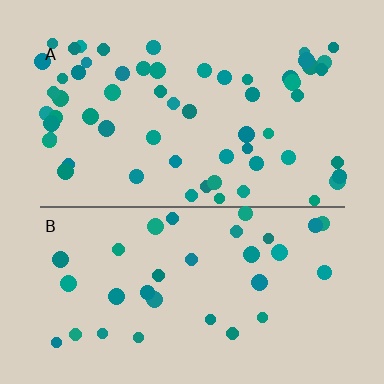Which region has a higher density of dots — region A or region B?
A (the top).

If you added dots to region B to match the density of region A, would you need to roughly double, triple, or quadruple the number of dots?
Approximately double.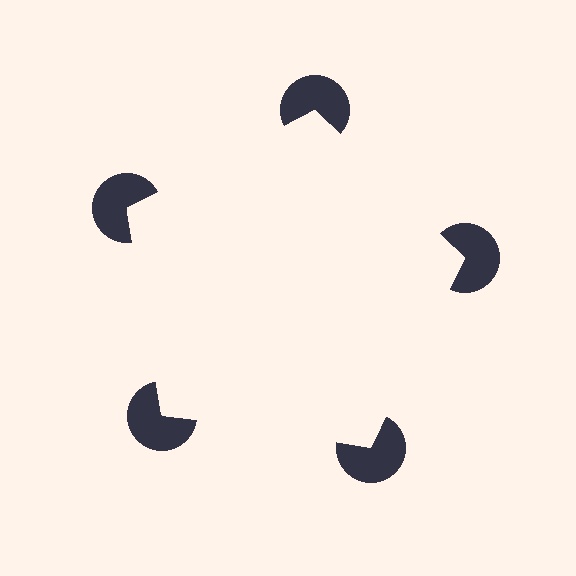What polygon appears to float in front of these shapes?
An illusory pentagon — its edges are inferred from the aligned wedge cuts in the pac-man discs, not physically drawn.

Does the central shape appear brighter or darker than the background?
It typically appears slightly brighter than the background, even though no actual brightness change is drawn.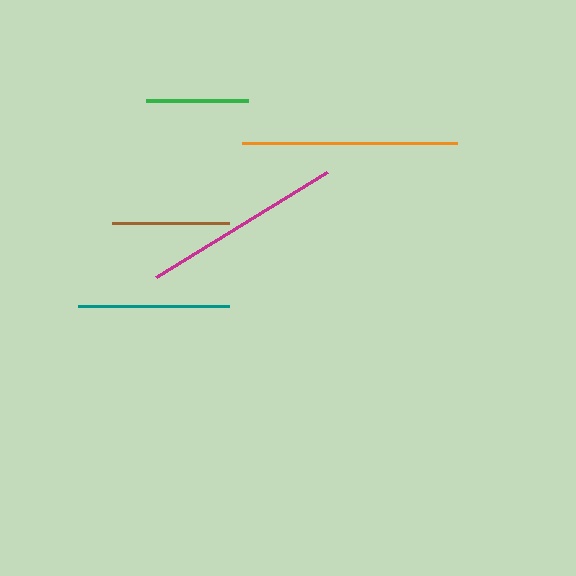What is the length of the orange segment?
The orange segment is approximately 215 pixels long.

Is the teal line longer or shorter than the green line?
The teal line is longer than the green line.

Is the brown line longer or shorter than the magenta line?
The magenta line is longer than the brown line.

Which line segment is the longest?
The orange line is the longest at approximately 215 pixels.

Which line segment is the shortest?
The green line is the shortest at approximately 102 pixels.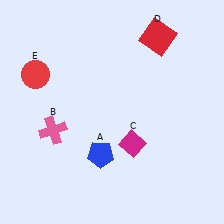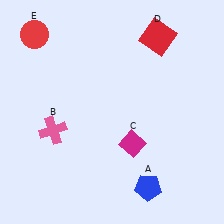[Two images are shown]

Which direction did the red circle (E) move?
The red circle (E) moved up.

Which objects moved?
The objects that moved are: the blue pentagon (A), the red circle (E).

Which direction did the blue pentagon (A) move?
The blue pentagon (A) moved right.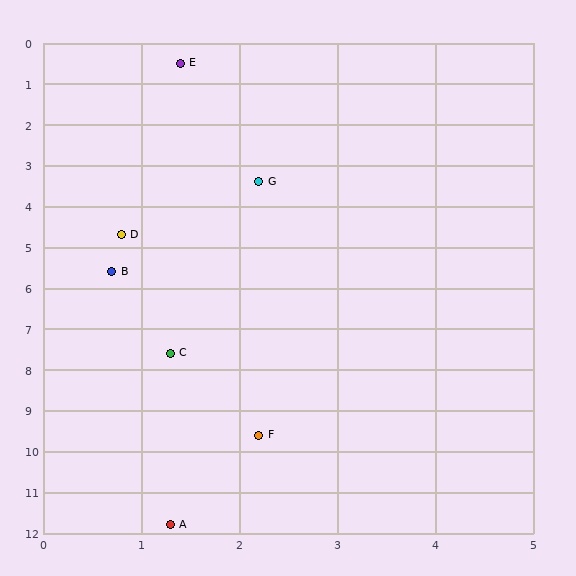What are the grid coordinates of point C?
Point C is at approximately (1.3, 7.6).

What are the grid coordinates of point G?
Point G is at approximately (2.2, 3.4).